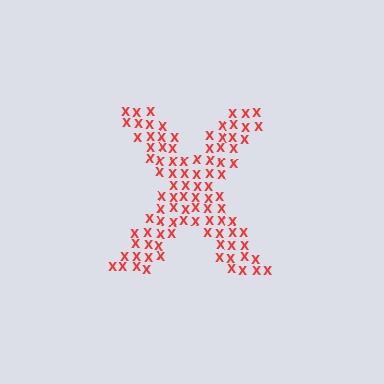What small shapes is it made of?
It is made of small letter X's.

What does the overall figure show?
The overall figure shows the letter X.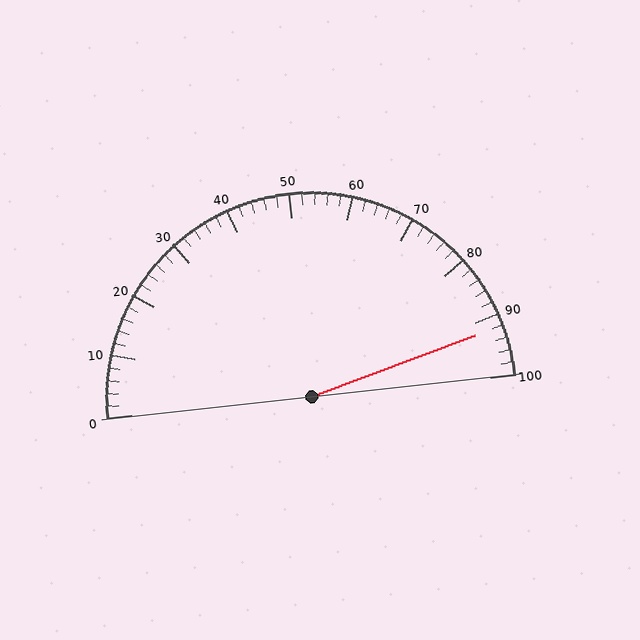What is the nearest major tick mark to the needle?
The nearest major tick mark is 90.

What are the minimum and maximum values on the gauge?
The gauge ranges from 0 to 100.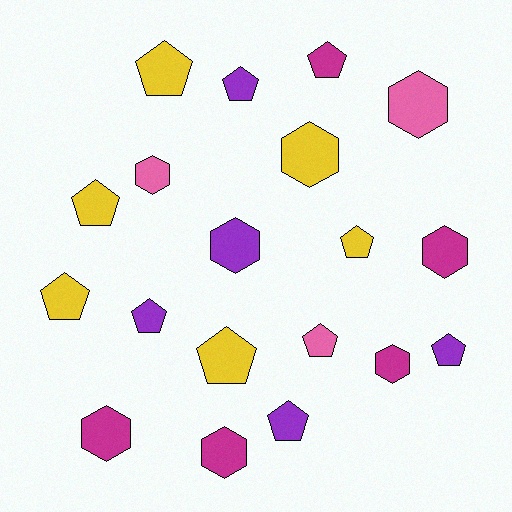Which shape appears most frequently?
Pentagon, with 11 objects.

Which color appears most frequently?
Yellow, with 6 objects.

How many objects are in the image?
There are 19 objects.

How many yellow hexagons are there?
There is 1 yellow hexagon.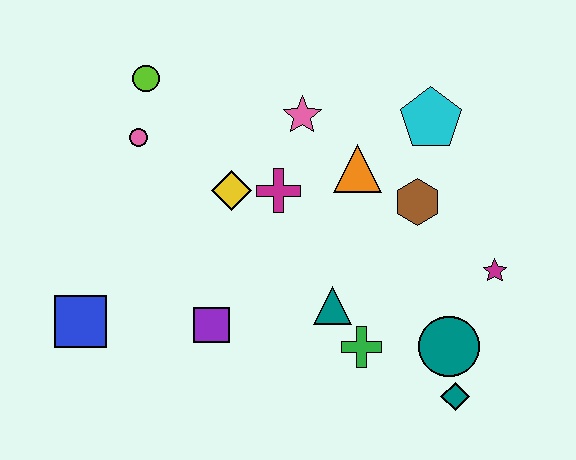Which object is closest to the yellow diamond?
The magenta cross is closest to the yellow diamond.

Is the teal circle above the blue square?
No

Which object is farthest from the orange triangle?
The blue square is farthest from the orange triangle.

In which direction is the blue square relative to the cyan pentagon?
The blue square is to the left of the cyan pentagon.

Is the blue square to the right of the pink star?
No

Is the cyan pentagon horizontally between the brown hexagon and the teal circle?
Yes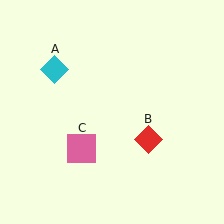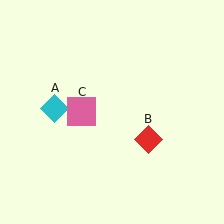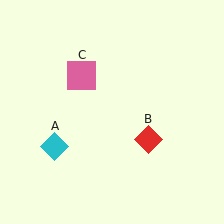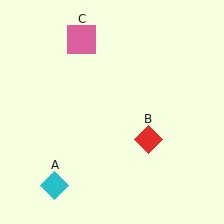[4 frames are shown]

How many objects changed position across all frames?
2 objects changed position: cyan diamond (object A), pink square (object C).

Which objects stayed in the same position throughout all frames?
Red diamond (object B) remained stationary.